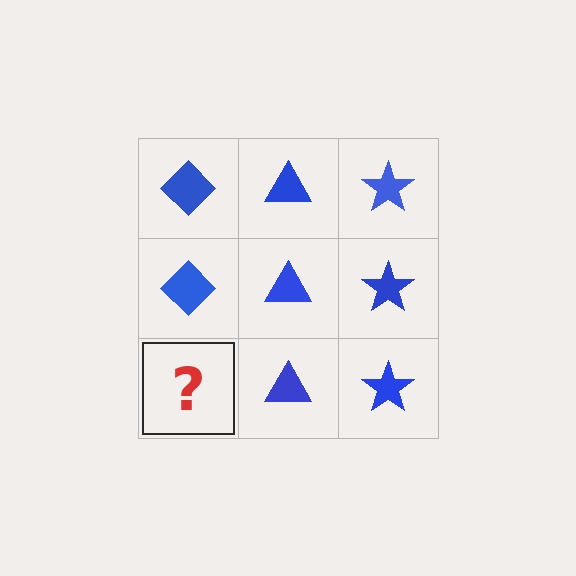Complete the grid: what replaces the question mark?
The question mark should be replaced with a blue diamond.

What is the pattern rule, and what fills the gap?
The rule is that each column has a consistent shape. The gap should be filled with a blue diamond.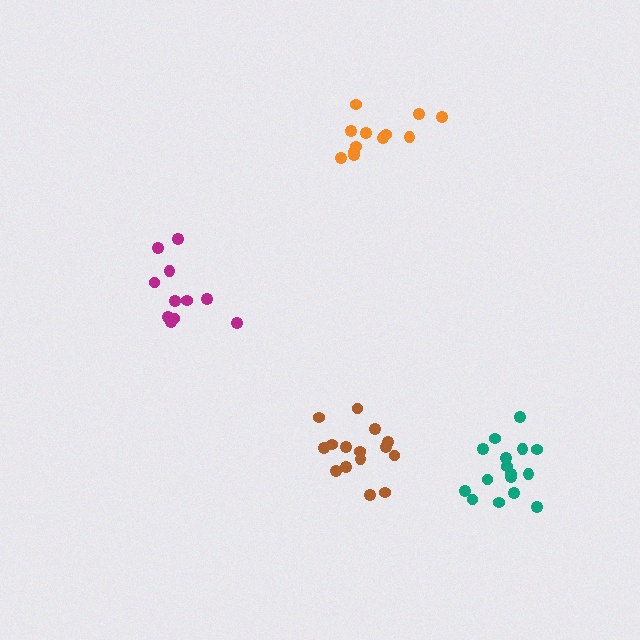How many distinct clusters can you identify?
There are 4 distinct clusters.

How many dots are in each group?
Group 1: 15 dots, Group 2: 11 dots, Group 3: 12 dots, Group 4: 16 dots (54 total).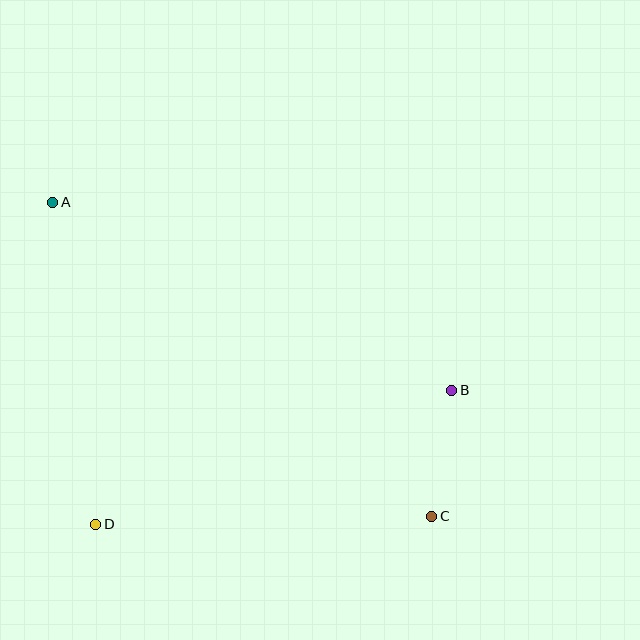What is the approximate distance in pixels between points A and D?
The distance between A and D is approximately 325 pixels.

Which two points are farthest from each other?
Points A and C are farthest from each other.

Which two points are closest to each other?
Points B and C are closest to each other.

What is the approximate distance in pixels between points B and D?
The distance between B and D is approximately 380 pixels.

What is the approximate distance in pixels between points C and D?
The distance between C and D is approximately 336 pixels.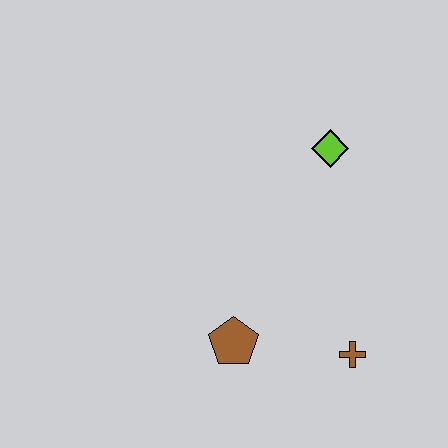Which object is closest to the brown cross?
The brown pentagon is closest to the brown cross.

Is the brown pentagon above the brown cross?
Yes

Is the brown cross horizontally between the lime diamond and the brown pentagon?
No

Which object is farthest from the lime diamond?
The brown pentagon is farthest from the lime diamond.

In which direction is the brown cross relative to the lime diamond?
The brown cross is below the lime diamond.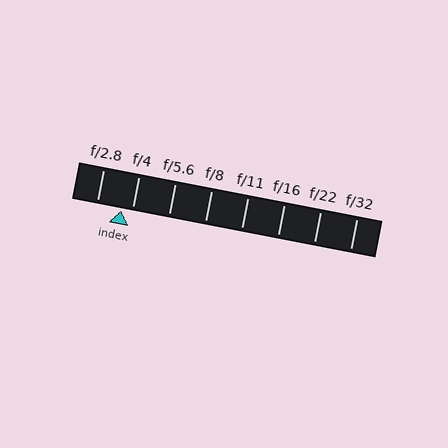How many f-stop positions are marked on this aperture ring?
There are 8 f-stop positions marked.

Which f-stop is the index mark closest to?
The index mark is closest to f/4.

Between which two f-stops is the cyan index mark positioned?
The index mark is between f/2.8 and f/4.